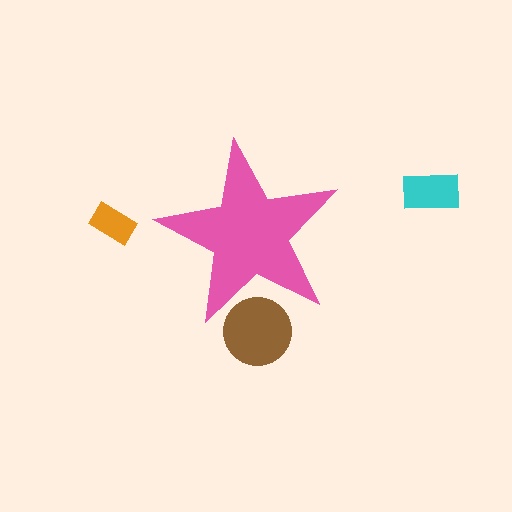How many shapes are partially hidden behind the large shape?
1 shape is partially hidden.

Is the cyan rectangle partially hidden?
No, the cyan rectangle is fully visible.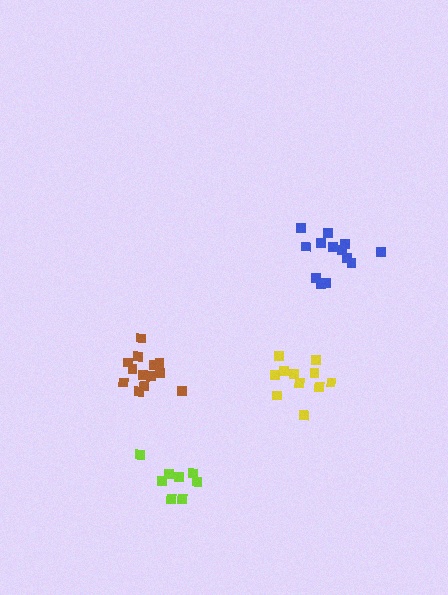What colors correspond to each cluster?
The clusters are colored: brown, lime, blue, yellow.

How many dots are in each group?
Group 1: 13 dots, Group 2: 8 dots, Group 3: 13 dots, Group 4: 11 dots (45 total).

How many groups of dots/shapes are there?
There are 4 groups.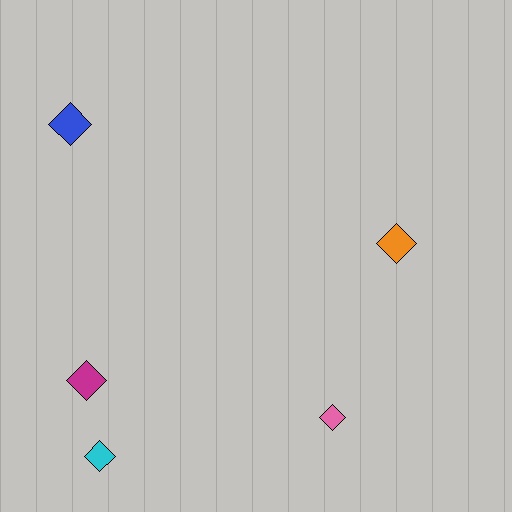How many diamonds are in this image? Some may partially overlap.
There are 5 diamonds.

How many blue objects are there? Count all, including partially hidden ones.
There is 1 blue object.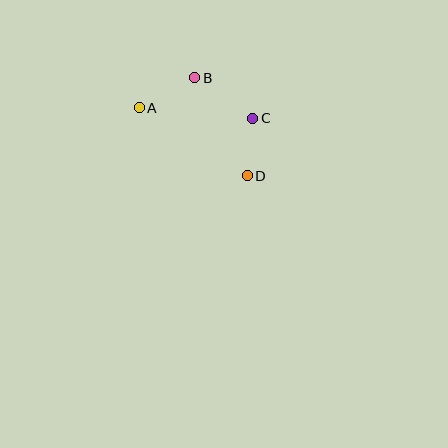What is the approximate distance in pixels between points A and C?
The distance between A and C is approximately 114 pixels.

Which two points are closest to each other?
Points C and D are closest to each other.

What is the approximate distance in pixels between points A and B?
The distance between A and B is approximately 63 pixels.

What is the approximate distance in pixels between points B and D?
The distance between B and D is approximately 111 pixels.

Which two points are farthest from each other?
Points A and D are farthest from each other.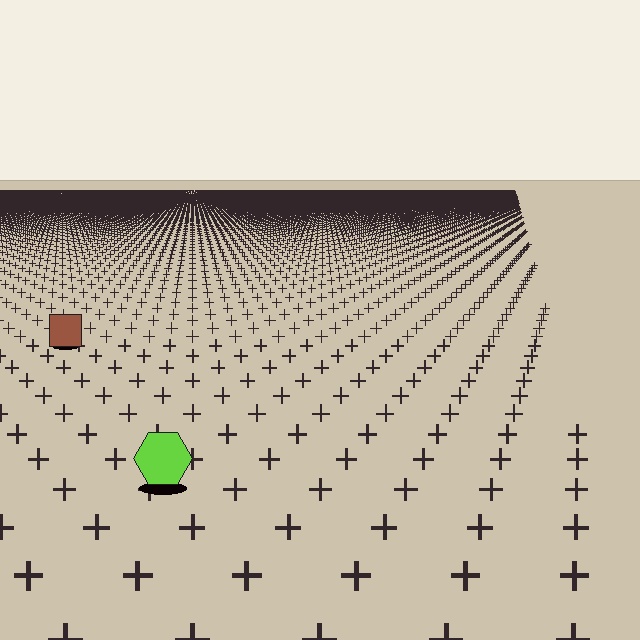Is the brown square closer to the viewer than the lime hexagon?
No. The lime hexagon is closer — you can tell from the texture gradient: the ground texture is coarser near it.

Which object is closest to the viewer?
The lime hexagon is closest. The texture marks near it are larger and more spread out.